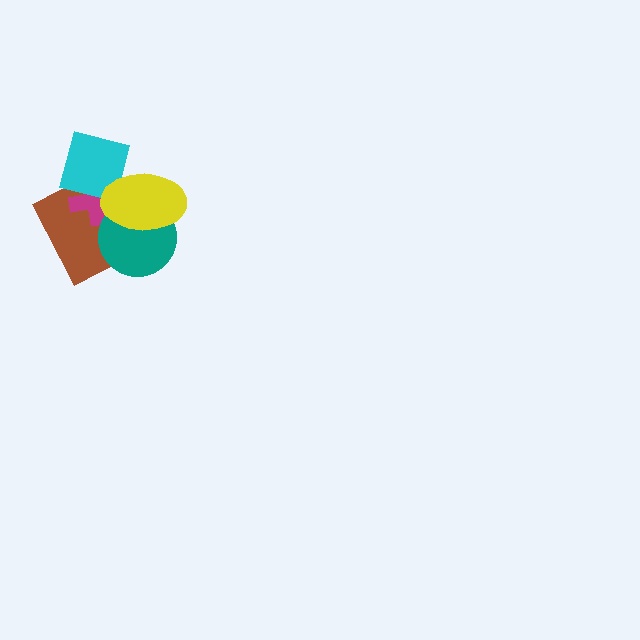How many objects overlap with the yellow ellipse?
4 objects overlap with the yellow ellipse.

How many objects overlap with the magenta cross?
4 objects overlap with the magenta cross.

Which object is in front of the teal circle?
The yellow ellipse is in front of the teal circle.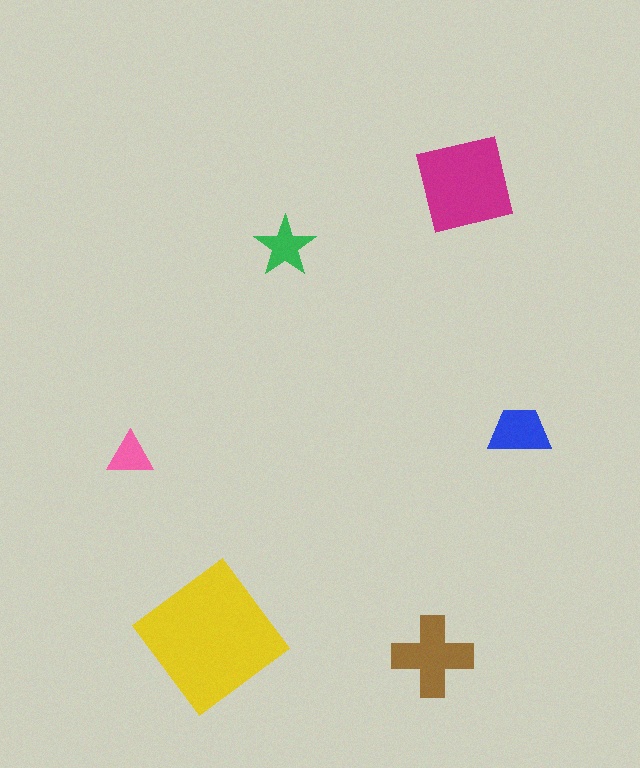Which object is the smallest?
The pink triangle.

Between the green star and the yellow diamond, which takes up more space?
The yellow diamond.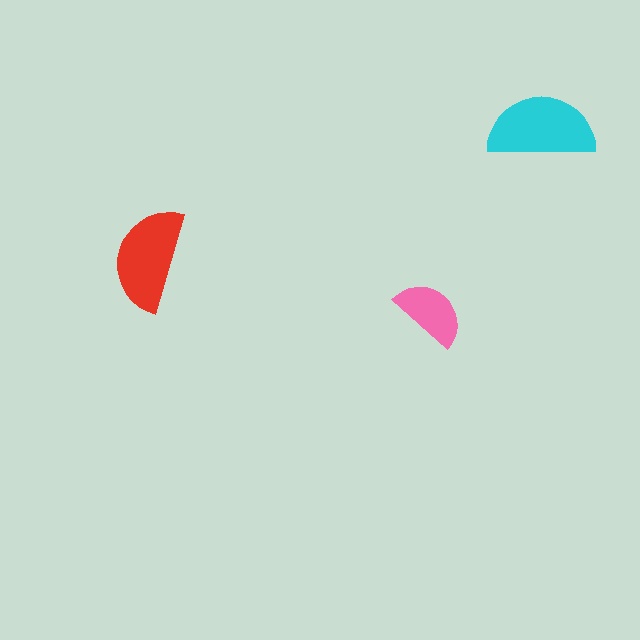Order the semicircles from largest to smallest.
the cyan one, the red one, the pink one.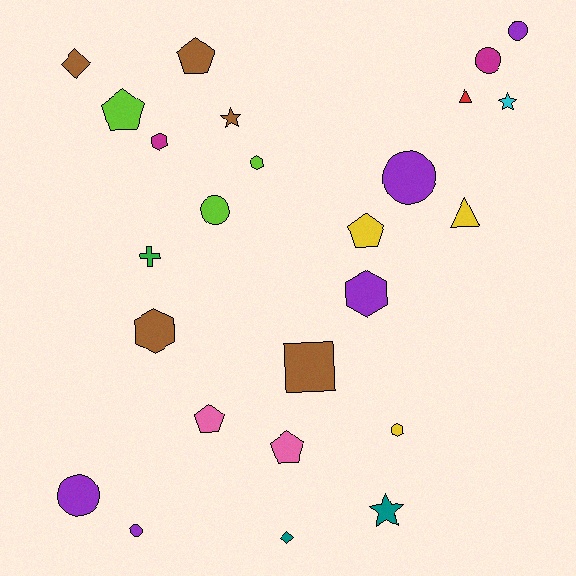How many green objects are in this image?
There is 1 green object.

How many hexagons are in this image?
There are 5 hexagons.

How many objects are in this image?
There are 25 objects.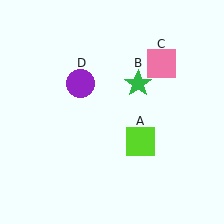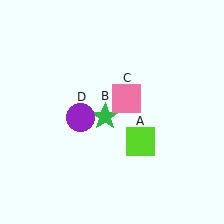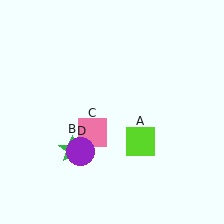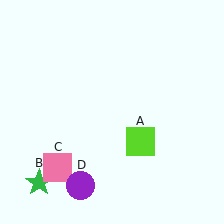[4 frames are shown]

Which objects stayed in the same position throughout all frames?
Lime square (object A) remained stationary.